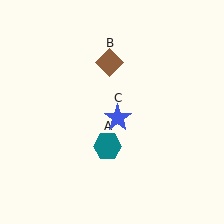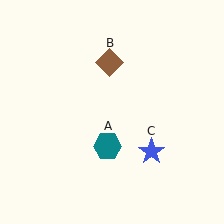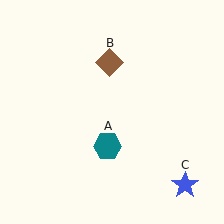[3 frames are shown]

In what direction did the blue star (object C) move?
The blue star (object C) moved down and to the right.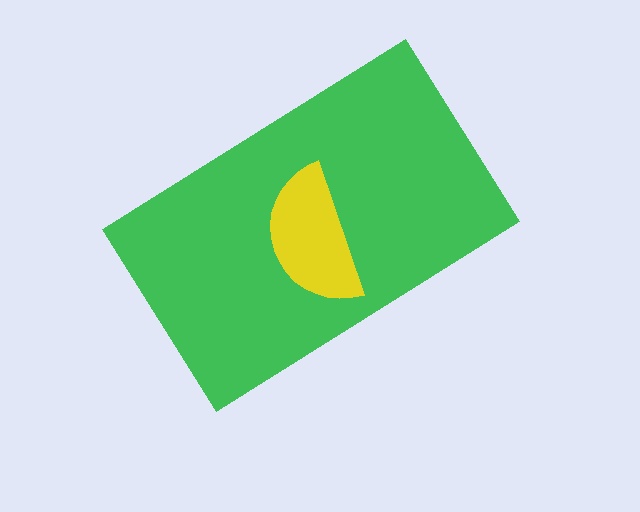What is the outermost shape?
The green rectangle.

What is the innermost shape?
The yellow semicircle.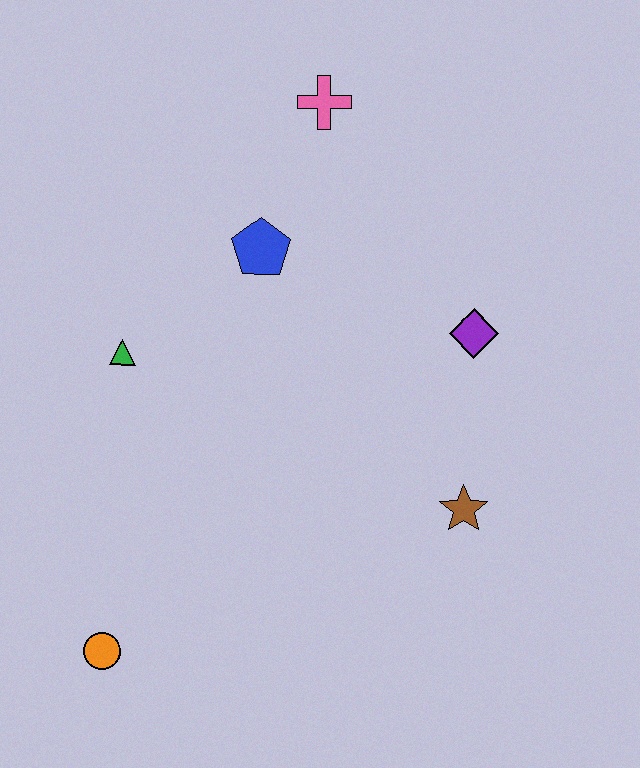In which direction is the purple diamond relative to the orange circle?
The purple diamond is to the right of the orange circle.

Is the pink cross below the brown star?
No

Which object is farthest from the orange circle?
The pink cross is farthest from the orange circle.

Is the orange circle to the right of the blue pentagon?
No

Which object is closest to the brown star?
The purple diamond is closest to the brown star.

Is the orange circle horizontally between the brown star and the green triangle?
No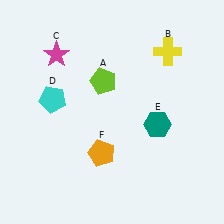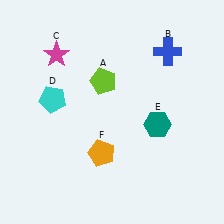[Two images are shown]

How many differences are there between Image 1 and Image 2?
There is 1 difference between the two images.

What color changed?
The cross (B) changed from yellow in Image 1 to blue in Image 2.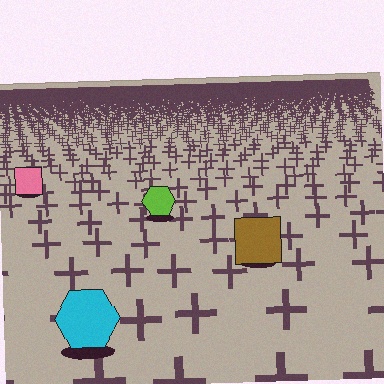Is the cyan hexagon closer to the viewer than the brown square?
Yes. The cyan hexagon is closer — you can tell from the texture gradient: the ground texture is coarser near it.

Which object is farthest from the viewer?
The pink square is farthest from the viewer. It appears smaller and the ground texture around it is denser.